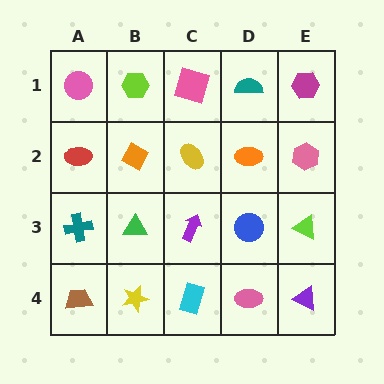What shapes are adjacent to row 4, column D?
A blue circle (row 3, column D), a cyan rectangle (row 4, column C), a purple triangle (row 4, column E).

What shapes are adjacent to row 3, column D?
An orange ellipse (row 2, column D), a pink ellipse (row 4, column D), a purple arrow (row 3, column C), a lime triangle (row 3, column E).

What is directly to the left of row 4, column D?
A cyan rectangle.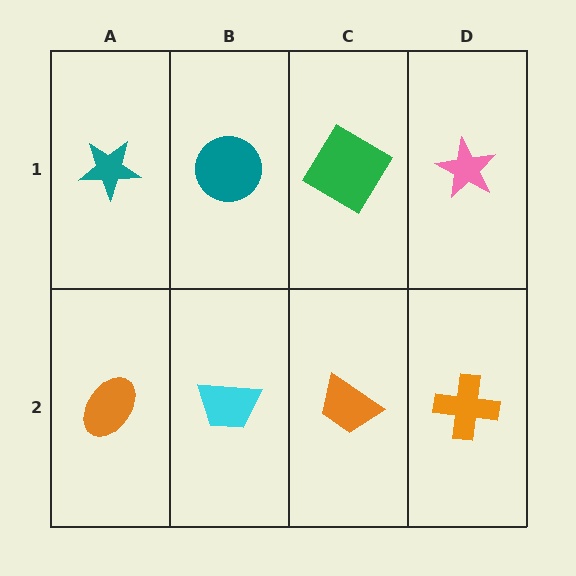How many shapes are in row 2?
4 shapes.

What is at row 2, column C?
An orange trapezoid.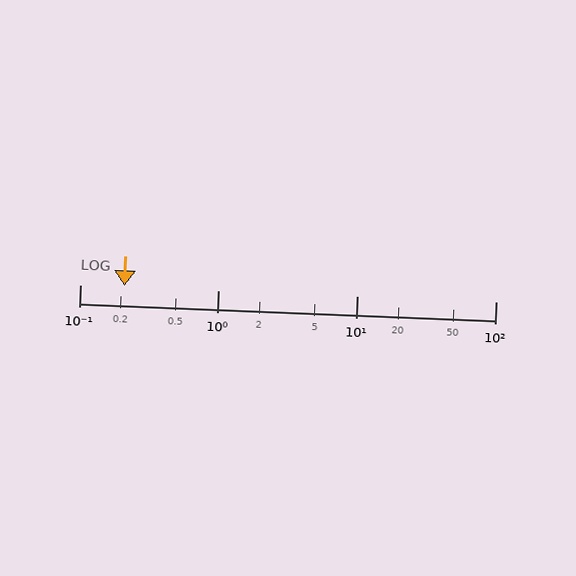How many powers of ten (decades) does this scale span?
The scale spans 3 decades, from 0.1 to 100.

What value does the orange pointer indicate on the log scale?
The pointer indicates approximately 0.21.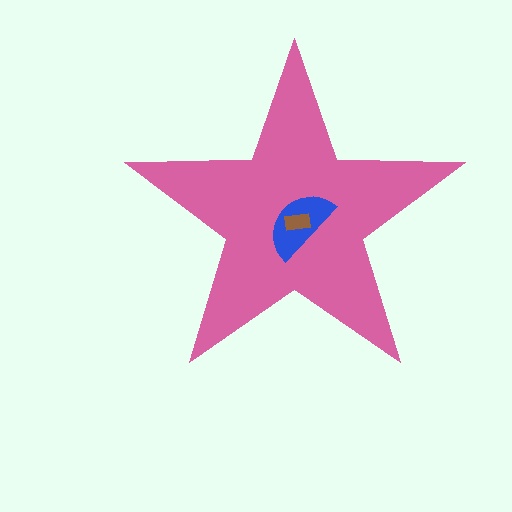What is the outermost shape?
The pink star.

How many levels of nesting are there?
3.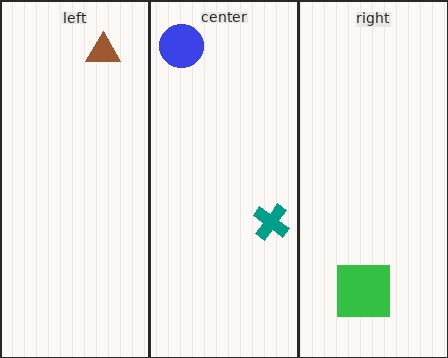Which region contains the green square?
The right region.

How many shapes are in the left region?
1.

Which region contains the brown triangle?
The left region.